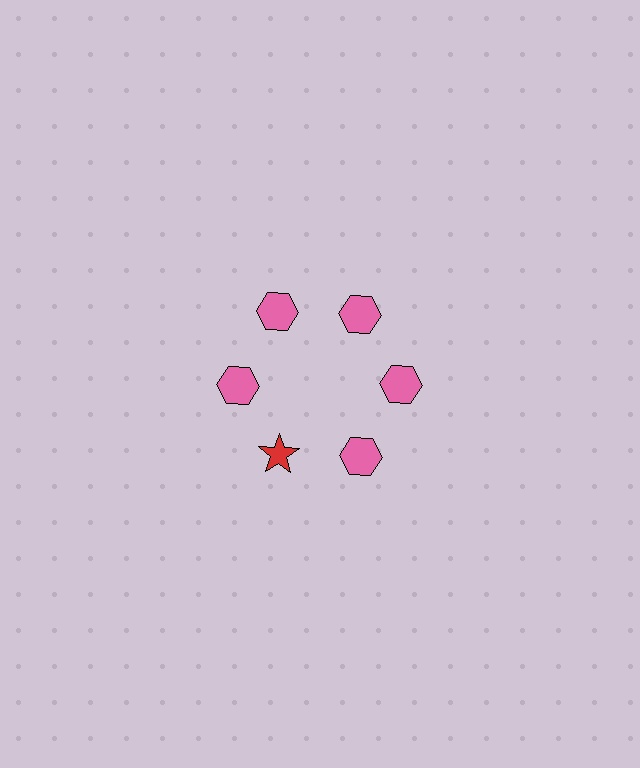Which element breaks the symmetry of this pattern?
The red star at roughly the 7 o'clock position breaks the symmetry. All other shapes are pink hexagons.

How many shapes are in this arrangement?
There are 6 shapes arranged in a ring pattern.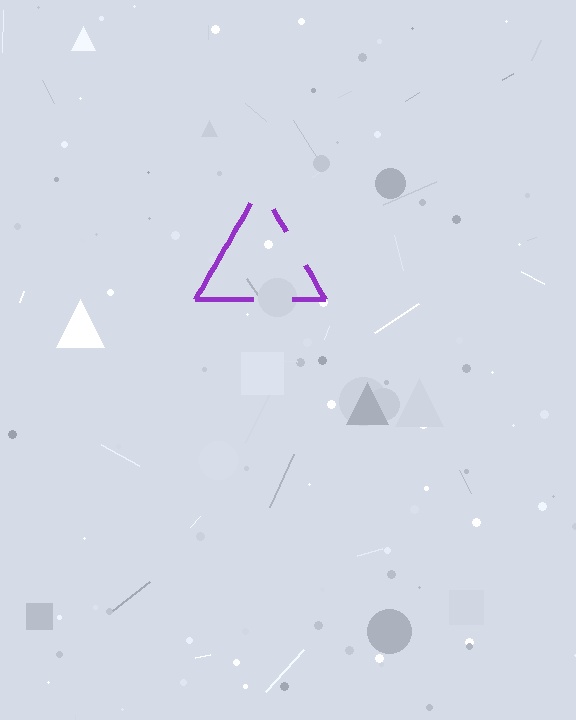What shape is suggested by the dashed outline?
The dashed outline suggests a triangle.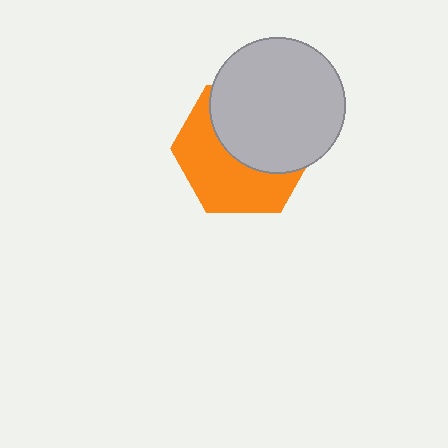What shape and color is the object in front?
The object in front is a light gray circle.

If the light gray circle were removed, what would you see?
You would see the complete orange hexagon.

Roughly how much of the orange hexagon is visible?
About half of it is visible (roughly 49%).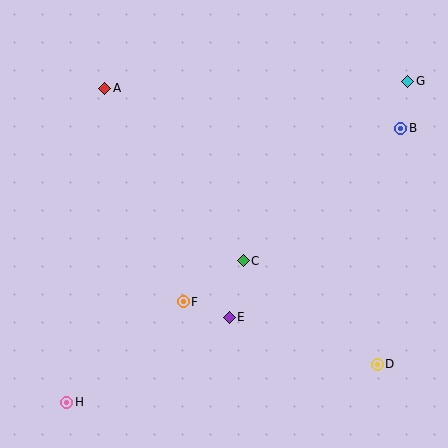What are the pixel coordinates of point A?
Point A is at (105, 88).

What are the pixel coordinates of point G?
Point G is at (408, 81).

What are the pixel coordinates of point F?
Point F is at (183, 302).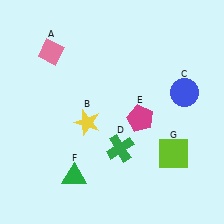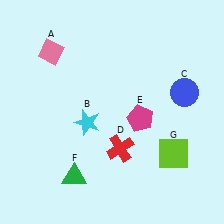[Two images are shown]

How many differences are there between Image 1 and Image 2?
There are 2 differences between the two images.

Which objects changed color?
B changed from yellow to cyan. D changed from green to red.